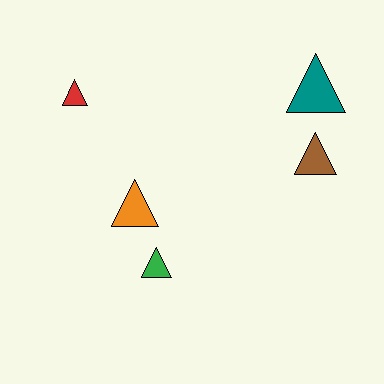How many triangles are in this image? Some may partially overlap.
There are 5 triangles.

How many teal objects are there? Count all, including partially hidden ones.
There is 1 teal object.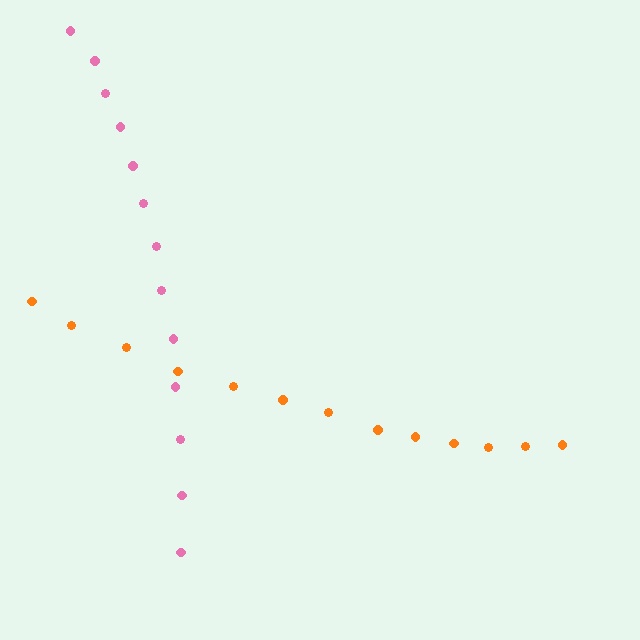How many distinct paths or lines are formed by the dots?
There are 2 distinct paths.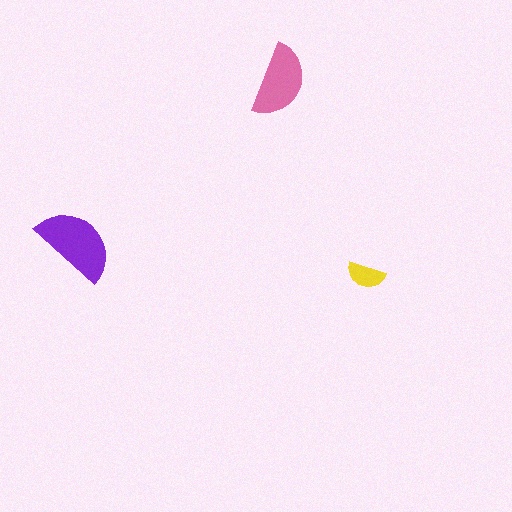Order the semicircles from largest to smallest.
the purple one, the pink one, the yellow one.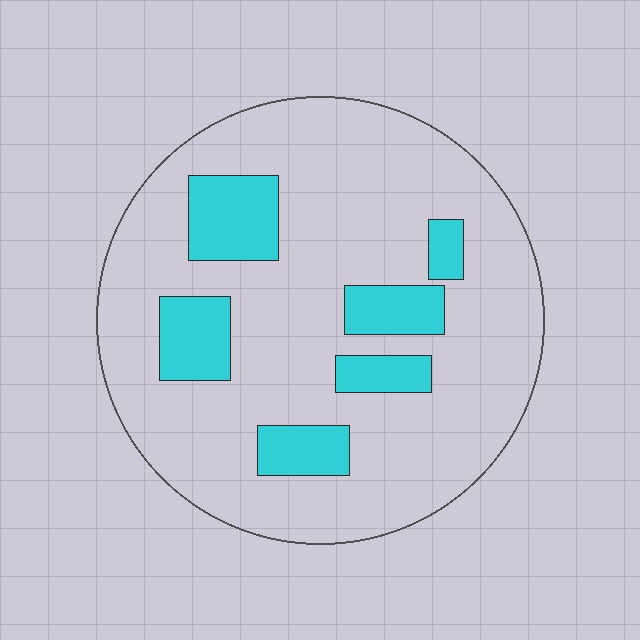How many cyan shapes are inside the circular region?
6.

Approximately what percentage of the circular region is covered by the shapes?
Approximately 20%.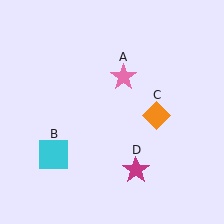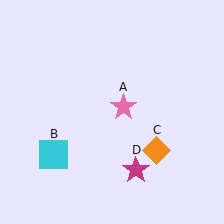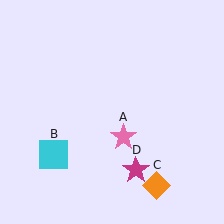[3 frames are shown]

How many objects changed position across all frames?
2 objects changed position: pink star (object A), orange diamond (object C).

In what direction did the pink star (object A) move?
The pink star (object A) moved down.